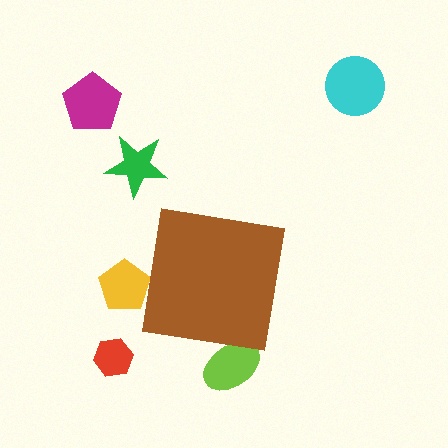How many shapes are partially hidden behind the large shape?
2 shapes are partially hidden.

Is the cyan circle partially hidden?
No, the cyan circle is fully visible.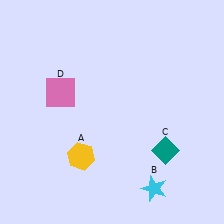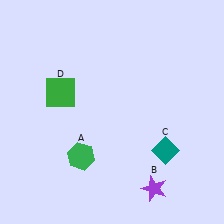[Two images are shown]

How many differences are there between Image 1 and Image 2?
There are 3 differences between the two images.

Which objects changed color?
A changed from yellow to green. B changed from cyan to purple. D changed from pink to green.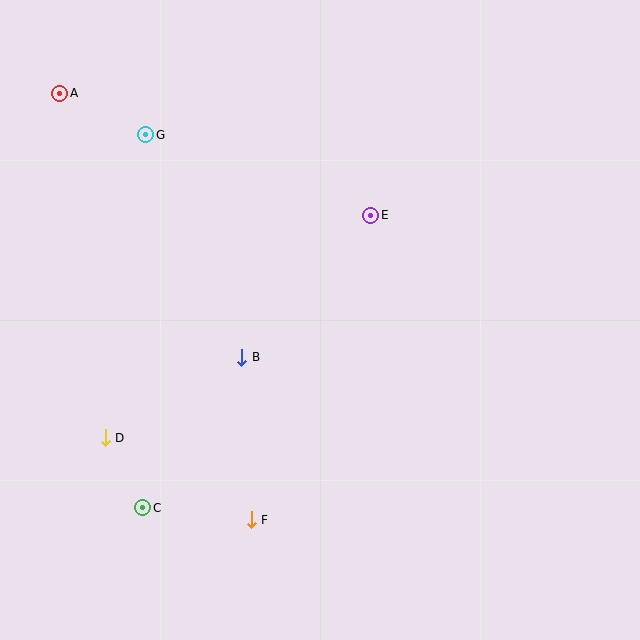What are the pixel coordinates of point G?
Point G is at (146, 135).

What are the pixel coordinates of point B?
Point B is at (242, 357).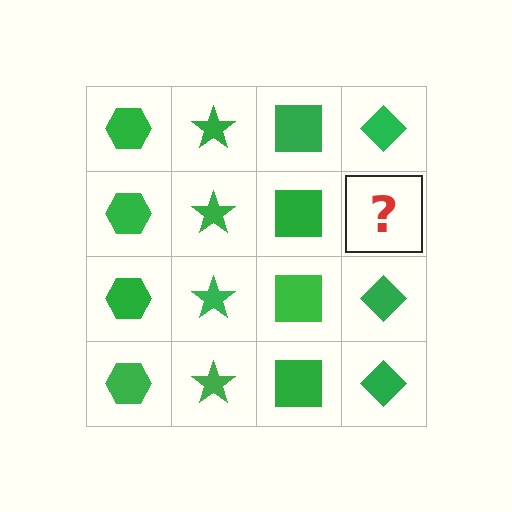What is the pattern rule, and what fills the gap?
The rule is that each column has a consistent shape. The gap should be filled with a green diamond.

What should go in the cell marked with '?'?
The missing cell should contain a green diamond.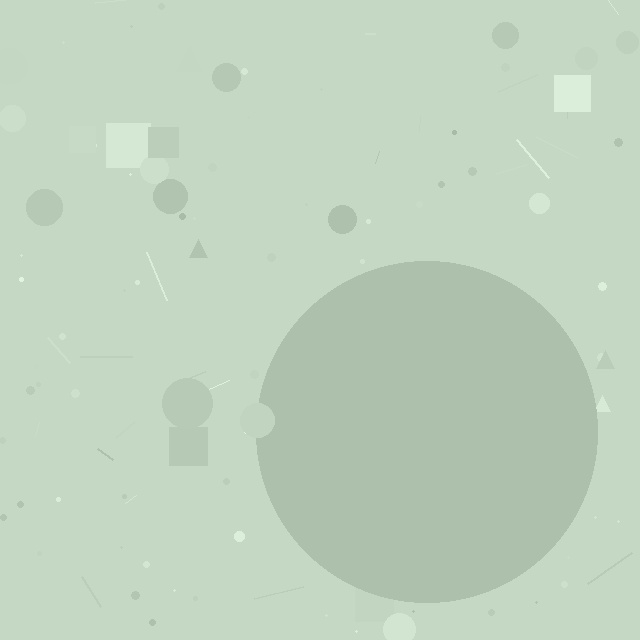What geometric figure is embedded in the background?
A circle is embedded in the background.